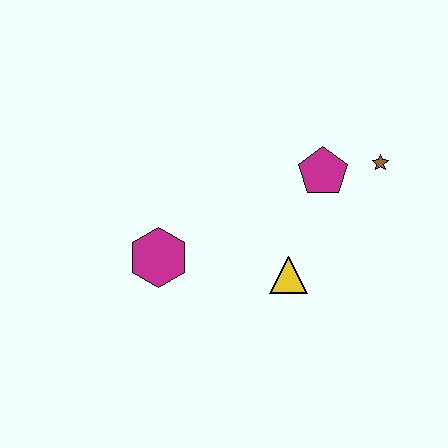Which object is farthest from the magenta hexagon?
The brown star is farthest from the magenta hexagon.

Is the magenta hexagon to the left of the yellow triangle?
Yes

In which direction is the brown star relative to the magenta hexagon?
The brown star is to the right of the magenta hexagon.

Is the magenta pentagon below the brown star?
Yes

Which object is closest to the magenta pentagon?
The brown star is closest to the magenta pentagon.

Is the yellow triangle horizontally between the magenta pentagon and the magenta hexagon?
Yes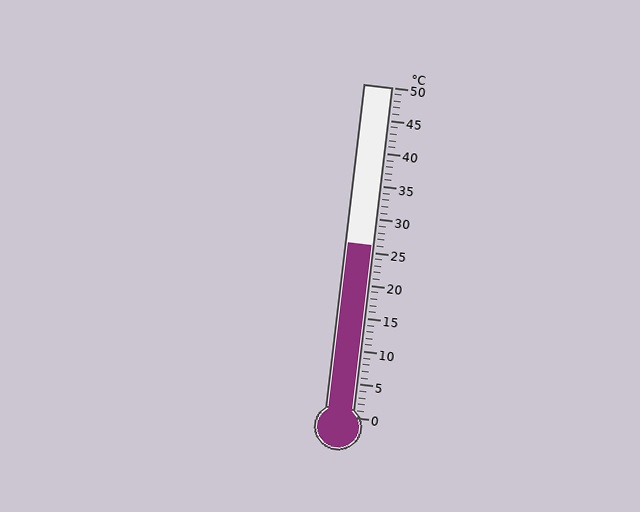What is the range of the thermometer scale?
The thermometer scale ranges from 0°C to 50°C.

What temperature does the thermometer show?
The thermometer shows approximately 26°C.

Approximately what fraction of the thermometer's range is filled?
The thermometer is filled to approximately 50% of its range.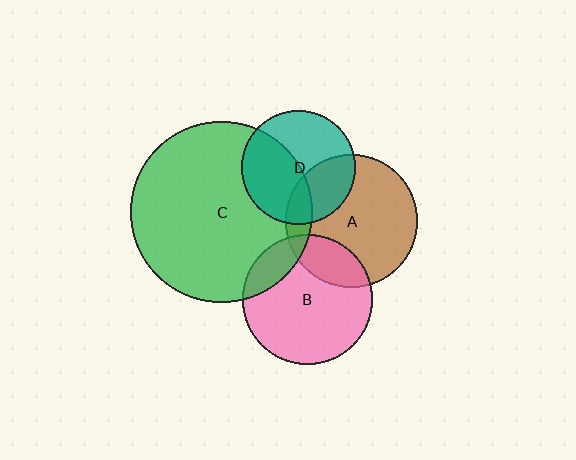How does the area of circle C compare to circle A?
Approximately 1.9 times.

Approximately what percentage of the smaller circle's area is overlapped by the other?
Approximately 15%.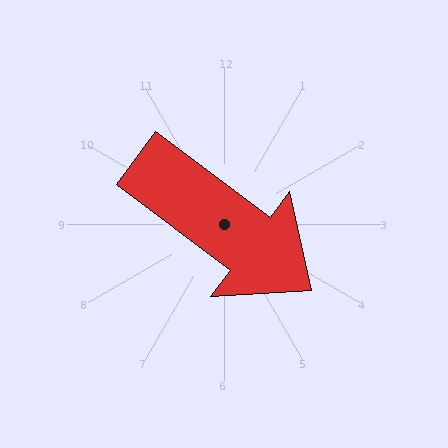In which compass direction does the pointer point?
Southeast.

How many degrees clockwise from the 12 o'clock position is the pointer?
Approximately 127 degrees.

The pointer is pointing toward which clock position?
Roughly 4 o'clock.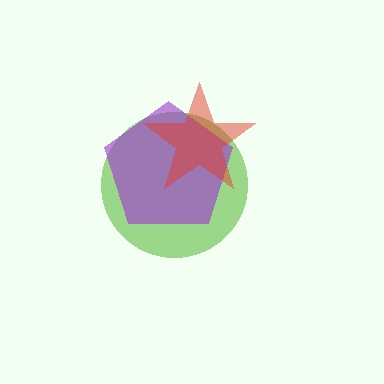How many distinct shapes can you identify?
There are 3 distinct shapes: a lime circle, a purple pentagon, a red star.